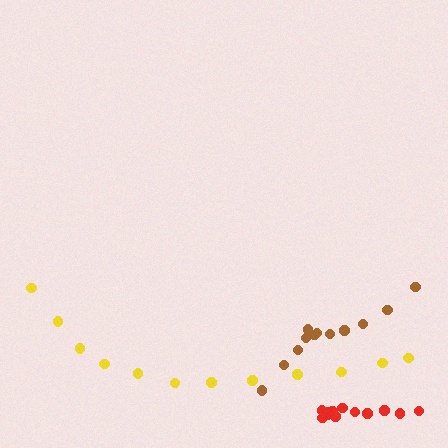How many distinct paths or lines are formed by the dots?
There are 3 distinct paths.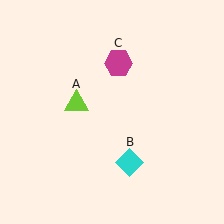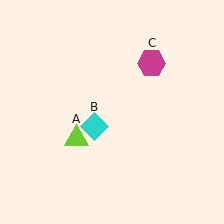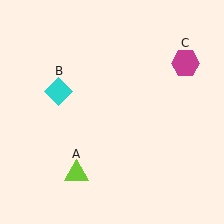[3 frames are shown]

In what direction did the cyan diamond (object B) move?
The cyan diamond (object B) moved up and to the left.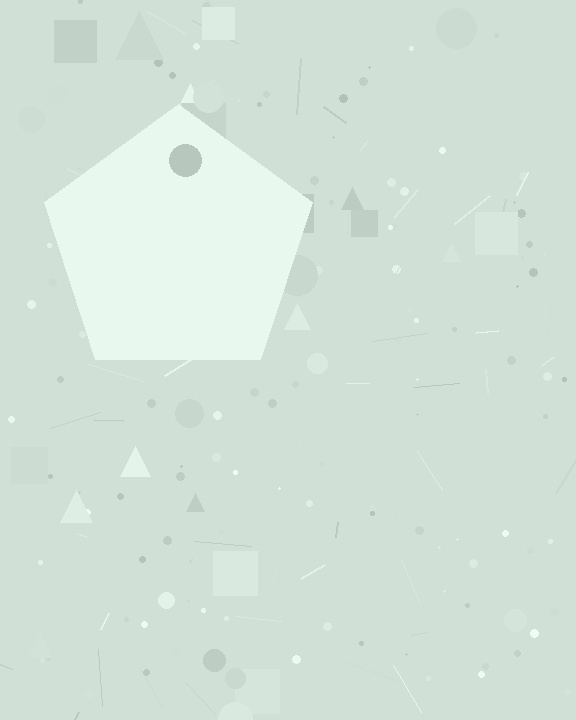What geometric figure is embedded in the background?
A pentagon is embedded in the background.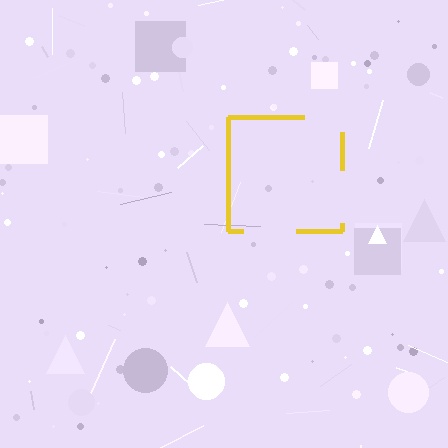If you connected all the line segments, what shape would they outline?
They would outline a square.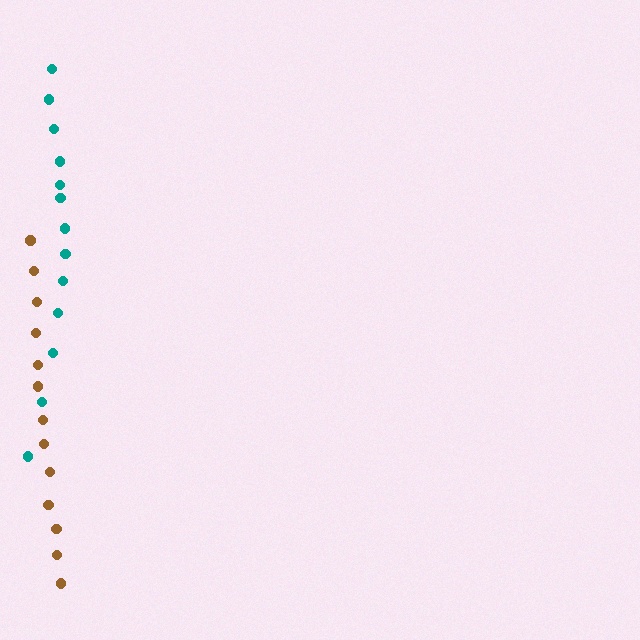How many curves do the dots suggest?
There are 2 distinct paths.